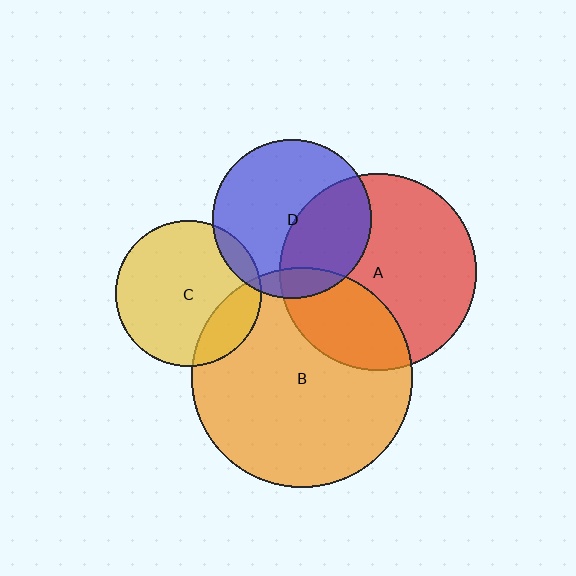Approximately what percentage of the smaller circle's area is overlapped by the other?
Approximately 30%.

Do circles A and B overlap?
Yes.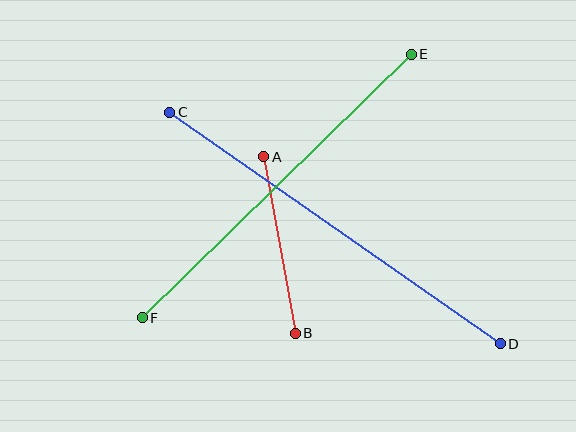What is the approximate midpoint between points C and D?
The midpoint is at approximately (335, 228) pixels.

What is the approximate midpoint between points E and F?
The midpoint is at approximately (277, 186) pixels.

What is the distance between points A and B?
The distance is approximately 179 pixels.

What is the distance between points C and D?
The distance is approximately 403 pixels.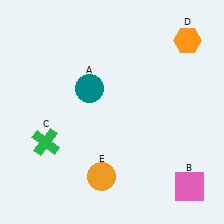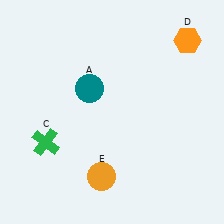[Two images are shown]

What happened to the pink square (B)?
The pink square (B) was removed in Image 2. It was in the bottom-right area of Image 1.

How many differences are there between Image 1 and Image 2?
There is 1 difference between the two images.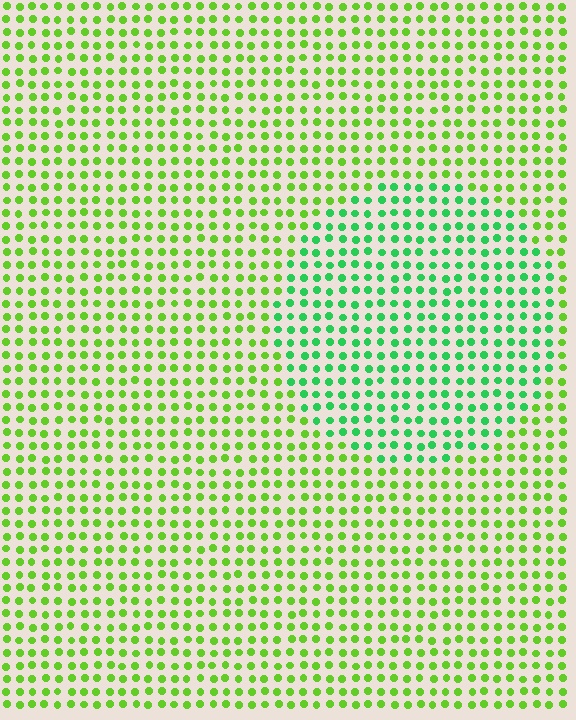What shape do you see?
I see a circle.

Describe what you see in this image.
The image is filled with small lime elements in a uniform arrangement. A circle-shaped region is visible where the elements are tinted to a slightly different hue, forming a subtle color boundary.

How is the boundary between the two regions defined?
The boundary is defined purely by a slight shift in hue (about 38 degrees). Spacing, size, and orientation are identical on both sides.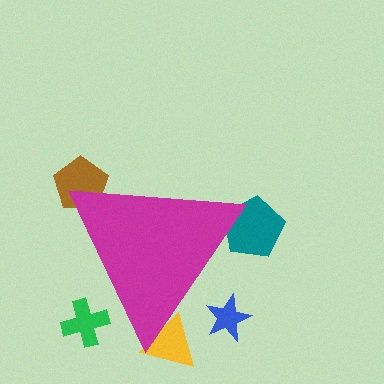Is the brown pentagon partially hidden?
Yes, the brown pentagon is partially hidden behind the magenta triangle.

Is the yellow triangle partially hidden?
Yes, the yellow triangle is partially hidden behind the magenta triangle.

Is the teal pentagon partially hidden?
Yes, the teal pentagon is partially hidden behind the magenta triangle.